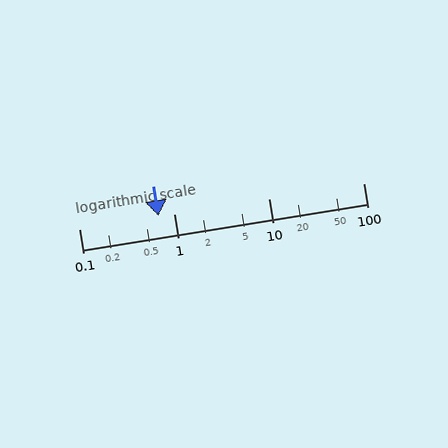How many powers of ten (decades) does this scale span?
The scale spans 3 decades, from 0.1 to 100.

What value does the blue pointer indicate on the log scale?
The pointer indicates approximately 0.69.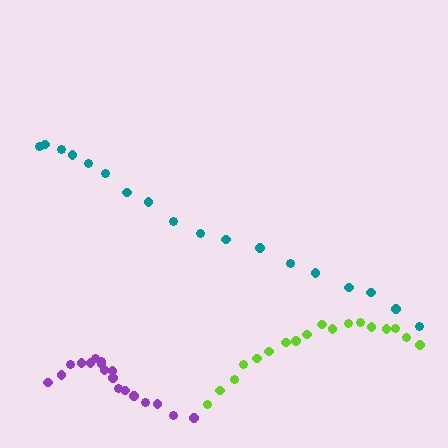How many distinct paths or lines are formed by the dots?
There are 3 distinct paths.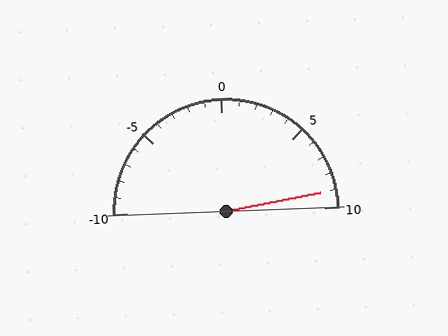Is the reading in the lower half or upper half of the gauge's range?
The reading is in the upper half of the range (-10 to 10).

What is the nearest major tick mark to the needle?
The nearest major tick mark is 10.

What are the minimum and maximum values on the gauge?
The gauge ranges from -10 to 10.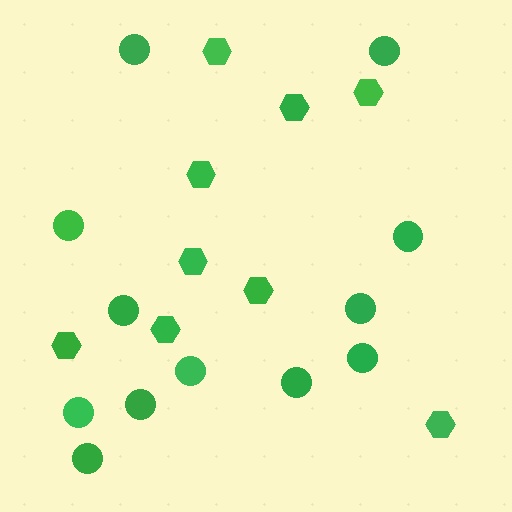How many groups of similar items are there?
There are 2 groups: one group of circles (12) and one group of hexagons (9).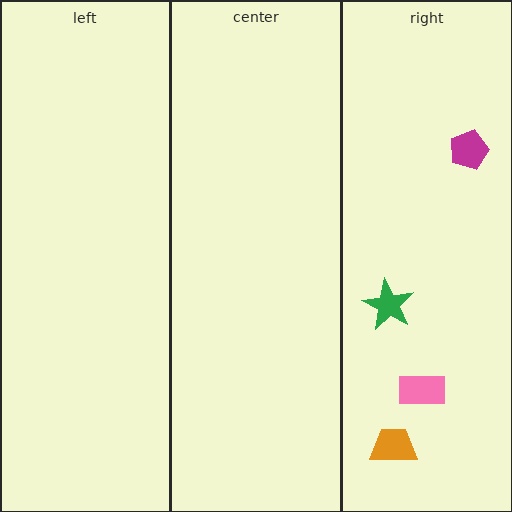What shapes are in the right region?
The orange trapezoid, the pink rectangle, the magenta pentagon, the green star.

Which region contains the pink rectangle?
The right region.